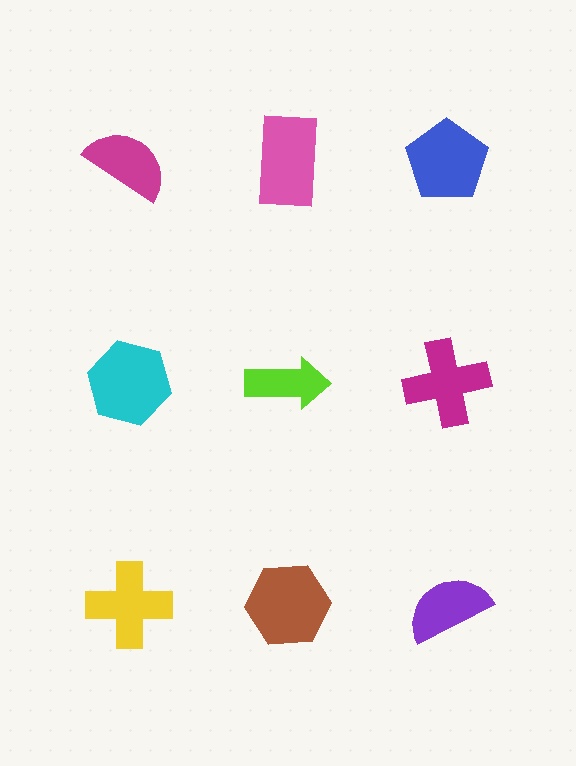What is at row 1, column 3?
A blue pentagon.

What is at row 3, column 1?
A yellow cross.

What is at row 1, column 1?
A magenta semicircle.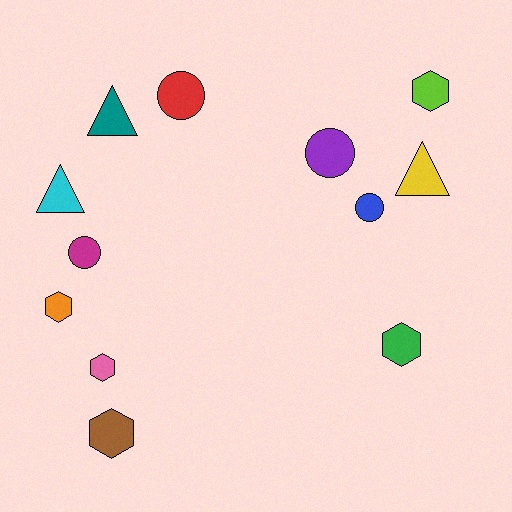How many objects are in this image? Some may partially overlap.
There are 12 objects.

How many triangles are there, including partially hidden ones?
There are 3 triangles.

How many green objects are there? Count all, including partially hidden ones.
There is 1 green object.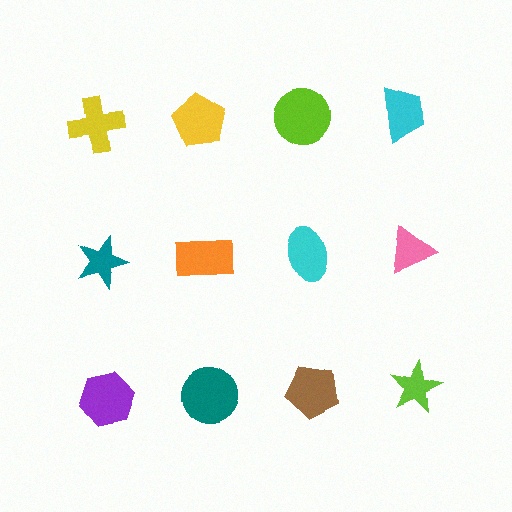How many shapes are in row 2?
4 shapes.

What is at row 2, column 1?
A teal star.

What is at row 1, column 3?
A lime circle.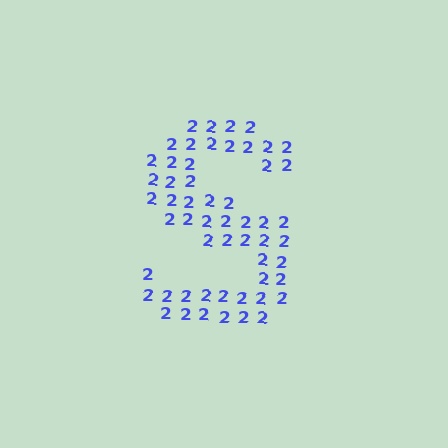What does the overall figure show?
The overall figure shows the letter S.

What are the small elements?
The small elements are digit 2's.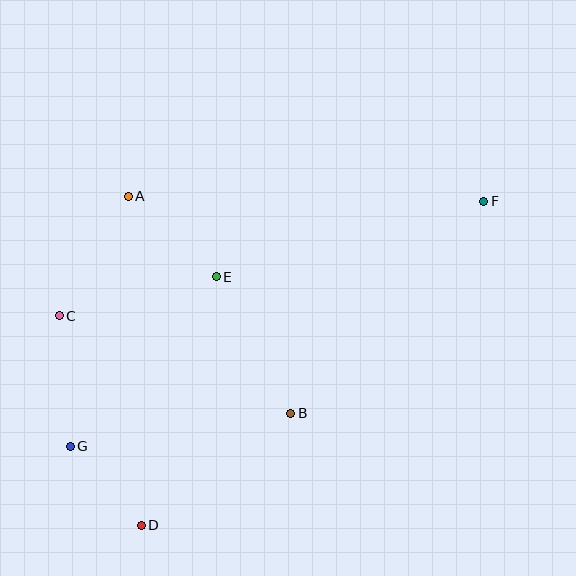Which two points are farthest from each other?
Points F and G are farthest from each other.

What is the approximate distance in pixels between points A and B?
The distance between A and B is approximately 271 pixels.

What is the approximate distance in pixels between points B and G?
The distance between B and G is approximately 223 pixels.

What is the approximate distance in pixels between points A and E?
The distance between A and E is approximately 119 pixels.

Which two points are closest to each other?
Points D and G are closest to each other.